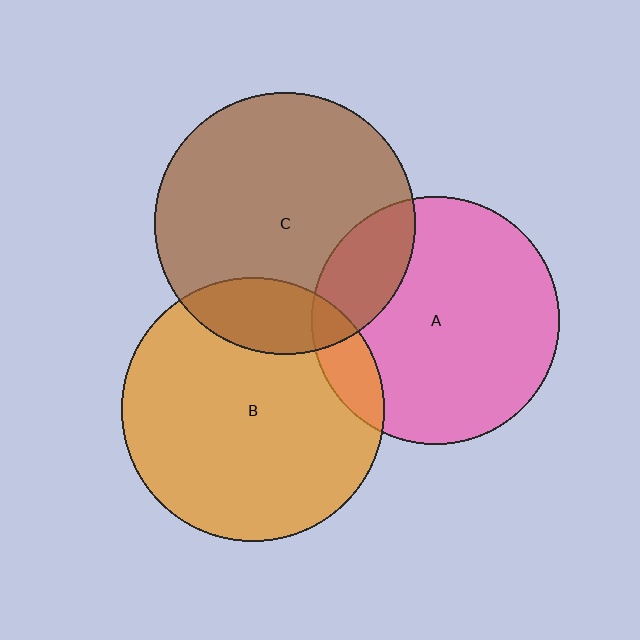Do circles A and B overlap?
Yes.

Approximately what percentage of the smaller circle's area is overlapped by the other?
Approximately 10%.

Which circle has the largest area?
Circle B (orange).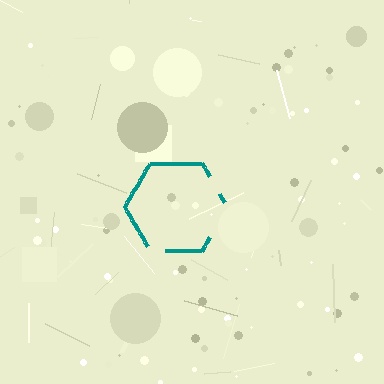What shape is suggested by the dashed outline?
The dashed outline suggests a hexagon.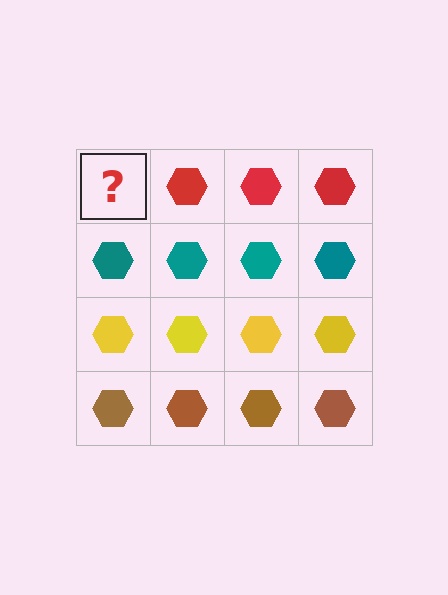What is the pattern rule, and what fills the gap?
The rule is that each row has a consistent color. The gap should be filled with a red hexagon.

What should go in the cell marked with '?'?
The missing cell should contain a red hexagon.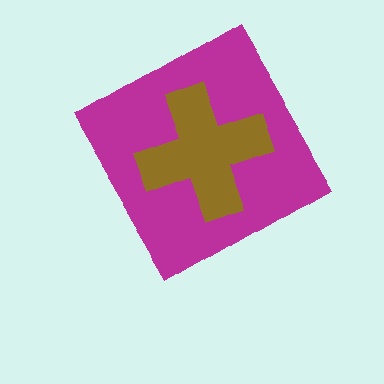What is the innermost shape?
The brown cross.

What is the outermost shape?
The magenta diamond.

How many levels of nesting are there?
2.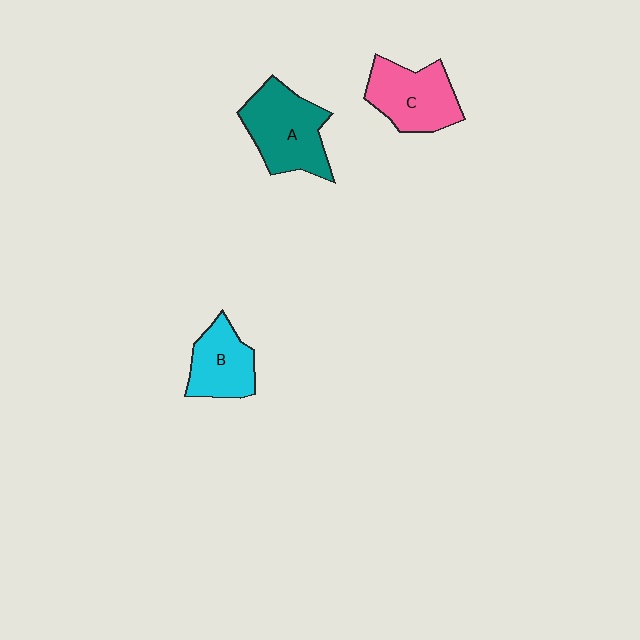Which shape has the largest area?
Shape A (teal).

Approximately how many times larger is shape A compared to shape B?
Approximately 1.4 times.